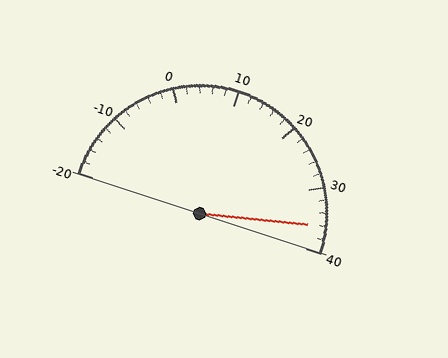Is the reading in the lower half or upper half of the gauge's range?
The reading is in the upper half of the range (-20 to 40).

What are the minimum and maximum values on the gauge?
The gauge ranges from -20 to 40.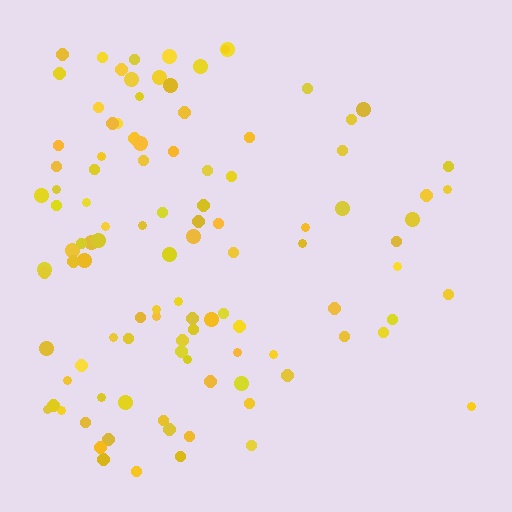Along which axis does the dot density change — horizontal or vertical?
Horizontal.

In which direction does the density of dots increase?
From right to left, with the left side densest.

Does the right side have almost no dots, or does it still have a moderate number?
Still a moderate number, just noticeably fewer than the left.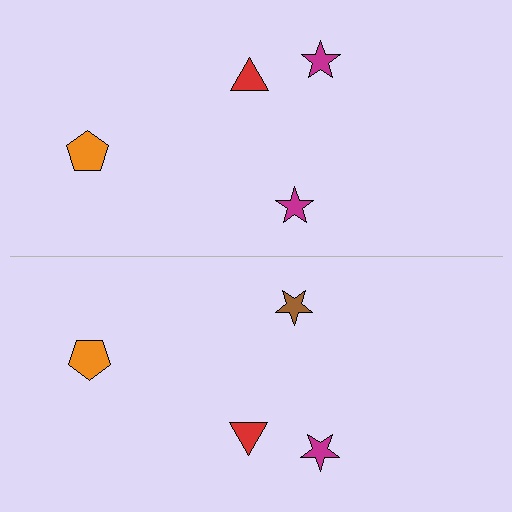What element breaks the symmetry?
The brown star on the bottom side breaks the symmetry — its mirror counterpart is magenta.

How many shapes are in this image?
There are 8 shapes in this image.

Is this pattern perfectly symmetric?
No, the pattern is not perfectly symmetric. The brown star on the bottom side breaks the symmetry — its mirror counterpart is magenta.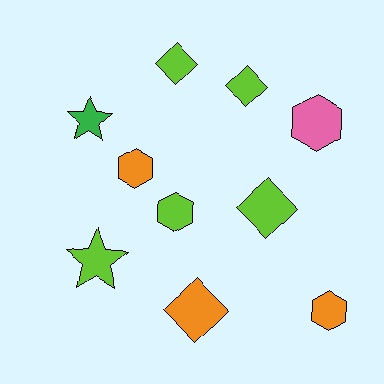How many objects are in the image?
There are 10 objects.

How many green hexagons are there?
There are no green hexagons.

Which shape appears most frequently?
Diamond, with 4 objects.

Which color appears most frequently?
Lime, with 5 objects.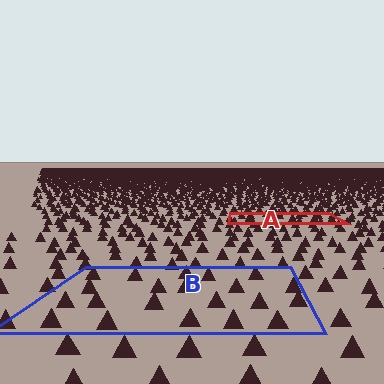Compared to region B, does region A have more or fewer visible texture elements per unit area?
Region A has more texture elements per unit area — they are packed more densely because it is farther away.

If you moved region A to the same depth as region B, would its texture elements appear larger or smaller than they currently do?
They would appear larger. At a closer depth, the same texture elements are projected at a bigger on-screen size.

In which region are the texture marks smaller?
The texture marks are smaller in region A, because it is farther away.